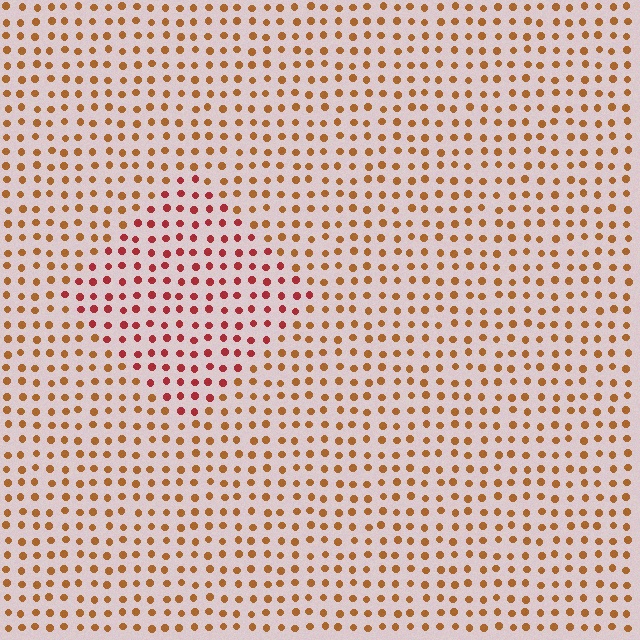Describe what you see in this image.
The image is filled with small brown elements in a uniform arrangement. A diamond-shaped region is visible where the elements are tinted to a slightly different hue, forming a subtle color boundary.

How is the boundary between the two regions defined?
The boundary is defined purely by a slight shift in hue (about 33 degrees). Spacing, size, and orientation are identical on both sides.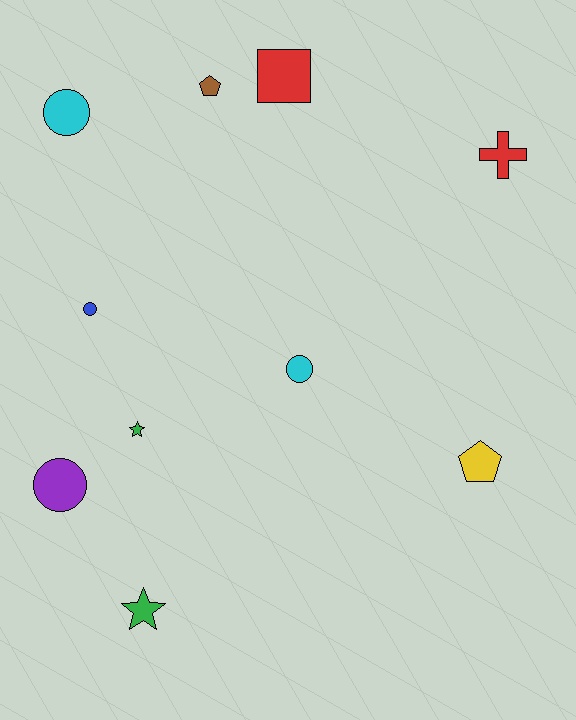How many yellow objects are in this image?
There is 1 yellow object.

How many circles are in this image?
There are 4 circles.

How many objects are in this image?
There are 10 objects.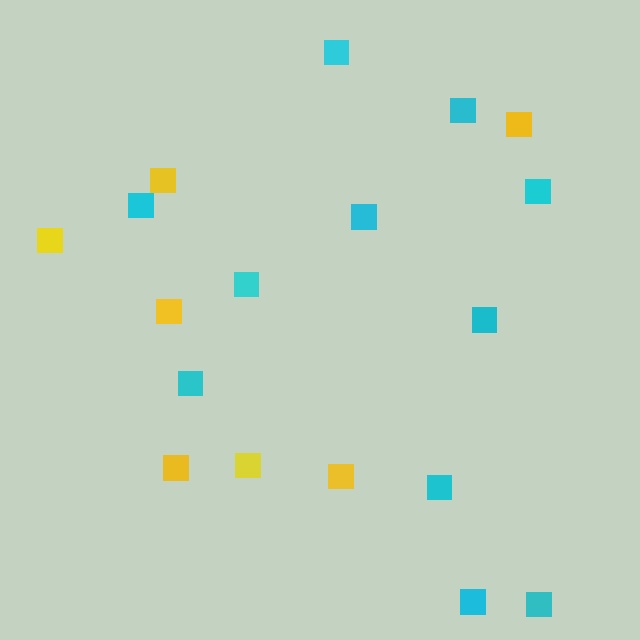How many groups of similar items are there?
There are 2 groups: one group of cyan squares (11) and one group of yellow squares (7).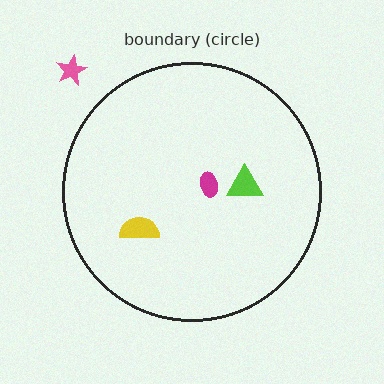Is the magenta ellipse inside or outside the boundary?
Inside.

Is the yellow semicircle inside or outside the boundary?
Inside.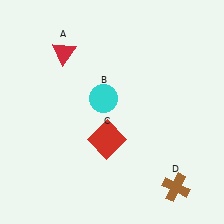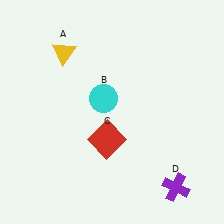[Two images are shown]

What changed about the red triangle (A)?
In Image 1, A is red. In Image 2, it changed to yellow.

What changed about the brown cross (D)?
In Image 1, D is brown. In Image 2, it changed to purple.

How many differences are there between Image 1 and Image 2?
There are 2 differences between the two images.